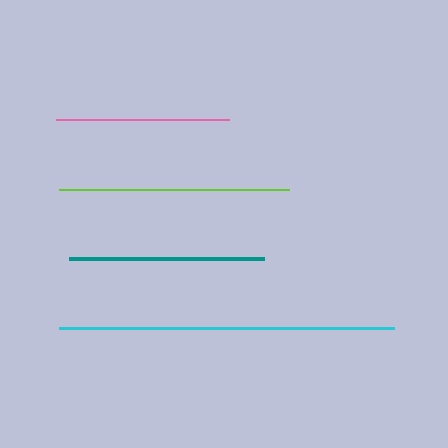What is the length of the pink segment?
The pink segment is approximately 173 pixels long.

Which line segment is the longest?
The cyan line is the longest at approximately 335 pixels.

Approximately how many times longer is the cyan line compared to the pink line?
The cyan line is approximately 1.9 times the length of the pink line.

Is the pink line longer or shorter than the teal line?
The teal line is longer than the pink line.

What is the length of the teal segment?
The teal segment is approximately 195 pixels long.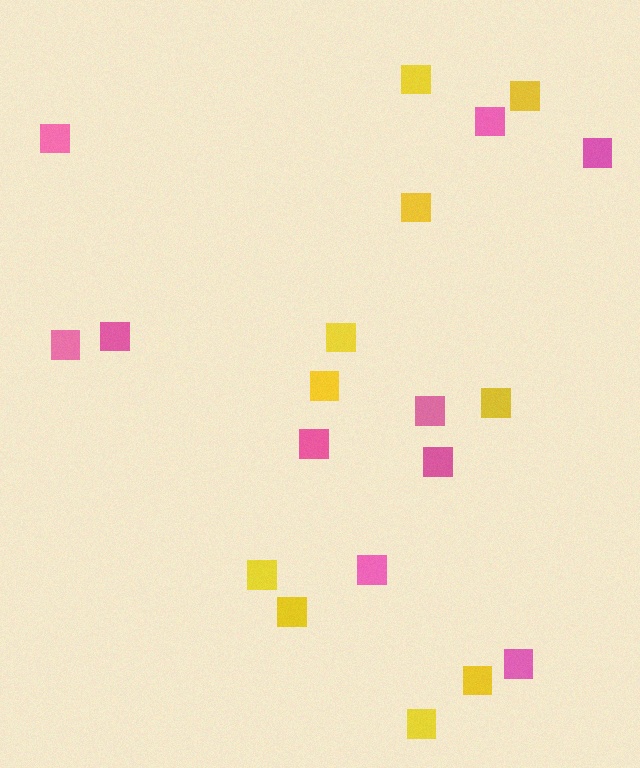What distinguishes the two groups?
There are 2 groups: one group of yellow squares (10) and one group of pink squares (10).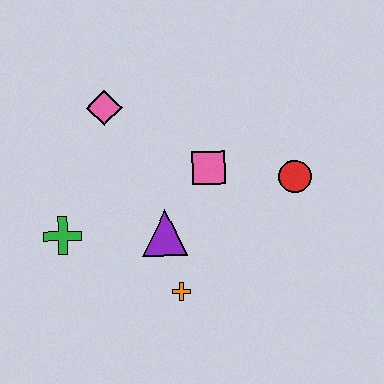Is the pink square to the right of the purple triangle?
Yes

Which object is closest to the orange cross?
The purple triangle is closest to the orange cross.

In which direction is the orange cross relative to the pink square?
The orange cross is below the pink square.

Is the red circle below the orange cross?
No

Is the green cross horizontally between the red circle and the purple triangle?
No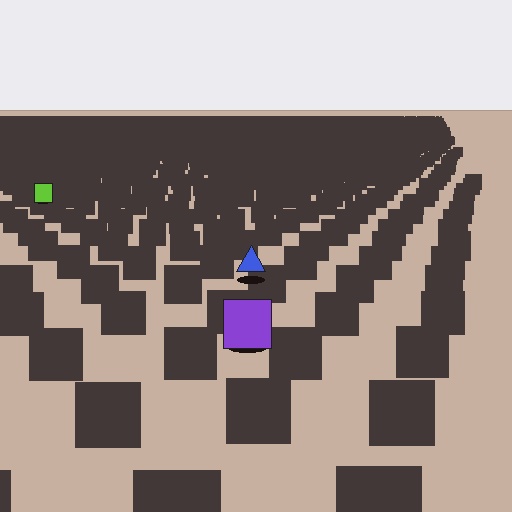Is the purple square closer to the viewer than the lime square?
Yes. The purple square is closer — you can tell from the texture gradient: the ground texture is coarser near it.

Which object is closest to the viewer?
The purple square is closest. The texture marks near it are larger and more spread out.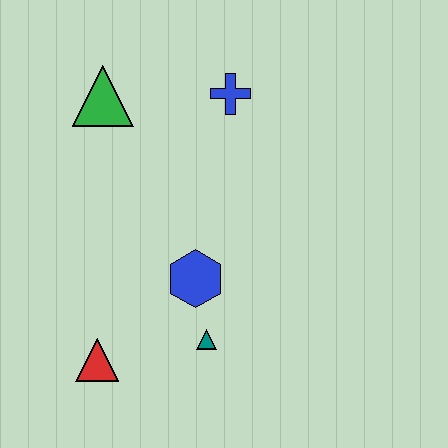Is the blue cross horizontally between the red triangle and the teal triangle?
No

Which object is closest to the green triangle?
The blue cross is closest to the green triangle.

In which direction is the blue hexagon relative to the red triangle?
The blue hexagon is to the right of the red triangle.